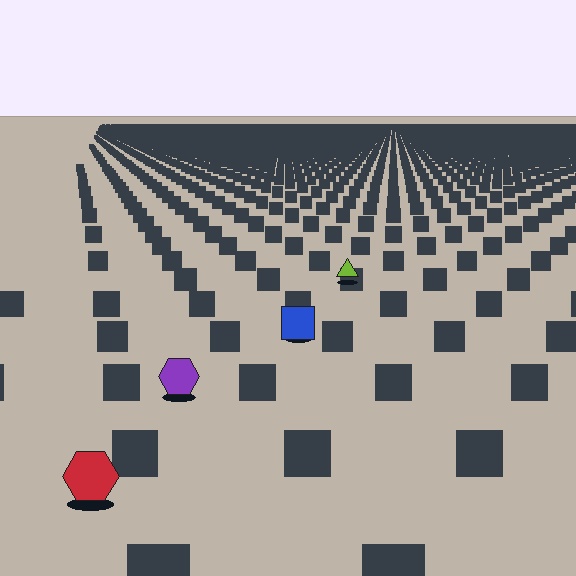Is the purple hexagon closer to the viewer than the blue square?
Yes. The purple hexagon is closer — you can tell from the texture gradient: the ground texture is coarser near it.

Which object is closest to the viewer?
The red hexagon is closest. The texture marks near it are larger and more spread out.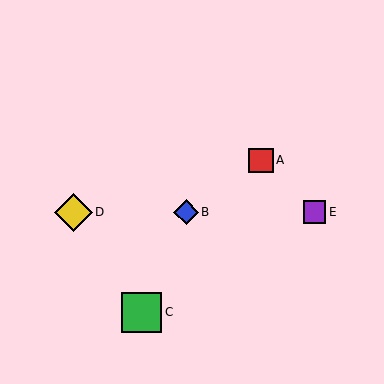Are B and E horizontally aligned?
Yes, both are at y≈212.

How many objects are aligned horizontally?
3 objects (B, D, E) are aligned horizontally.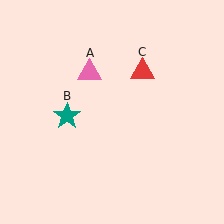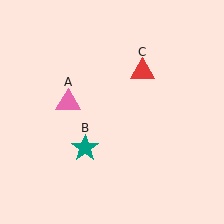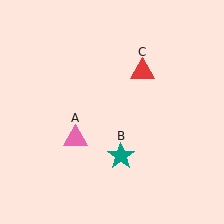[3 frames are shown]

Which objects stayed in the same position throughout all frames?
Red triangle (object C) remained stationary.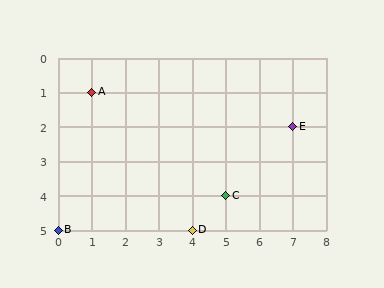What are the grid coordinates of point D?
Point D is at grid coordinates (4, 5).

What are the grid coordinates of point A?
Point A is at grid coordinates (1, 1).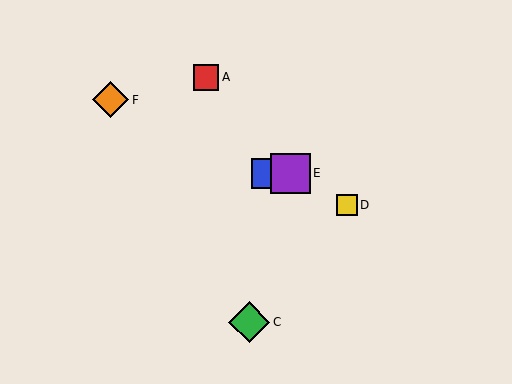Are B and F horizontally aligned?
No, B is at y≈173 and F is at y≈100.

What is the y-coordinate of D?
Object D is at y≈205.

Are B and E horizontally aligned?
Yes, both are at y≈173.